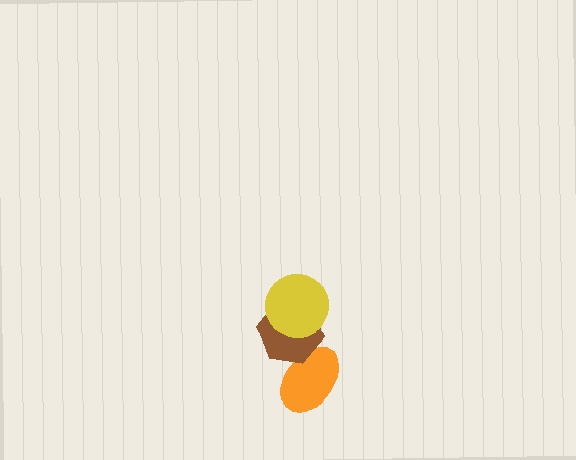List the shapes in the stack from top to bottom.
From top to bottom: the yellow circle, the brown hexagon, the orange ellipse.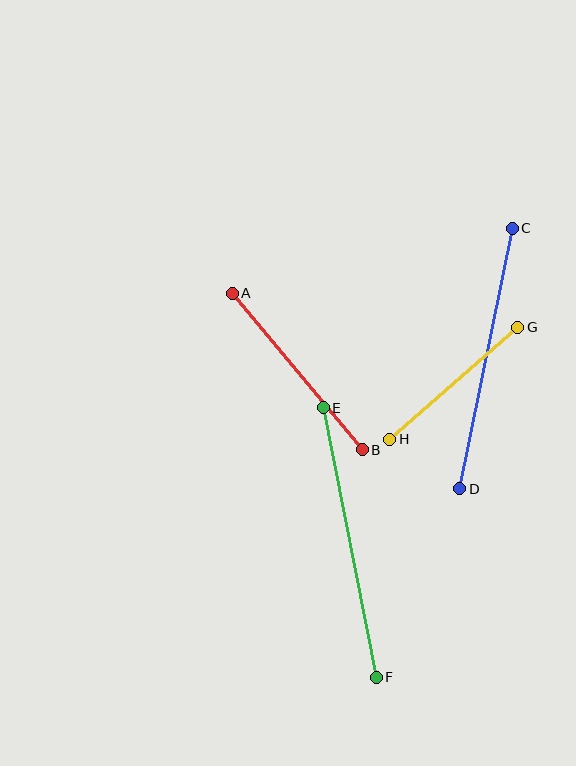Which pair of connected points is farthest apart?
Points E and F are farthest apart.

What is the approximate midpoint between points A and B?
The midpoint is at approximately (297, 371) pixels.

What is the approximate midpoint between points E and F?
The midpoint is at approximately (350, 543) pixels.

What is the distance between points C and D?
The distance is approximately 266 pixels.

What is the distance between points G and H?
The distance is approximately 170 pixels.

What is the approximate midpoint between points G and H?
The midpoint is at approximately (454, 383) pixels.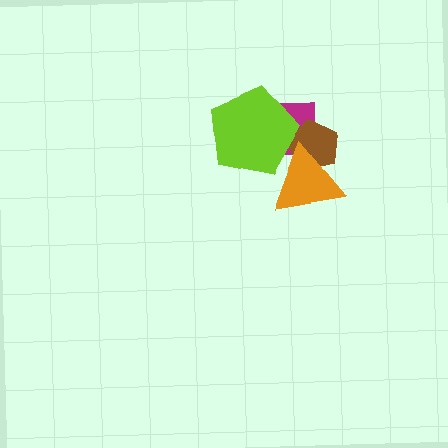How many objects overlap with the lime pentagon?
3 objects overlap with the lime pentagon.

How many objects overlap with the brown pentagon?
3 objects overlap with the brown pentagon.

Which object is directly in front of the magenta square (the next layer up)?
The brown pentagon is directly in front of the magenta square.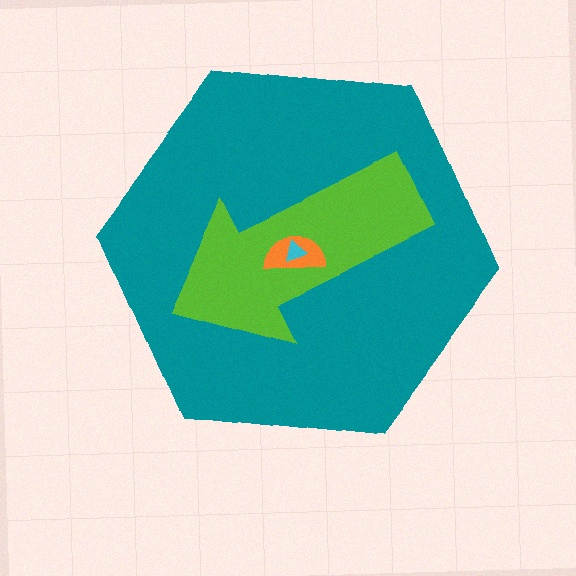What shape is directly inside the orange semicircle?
The cyan triangle.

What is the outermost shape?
The teal hexagon.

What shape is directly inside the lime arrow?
The orange semicircle.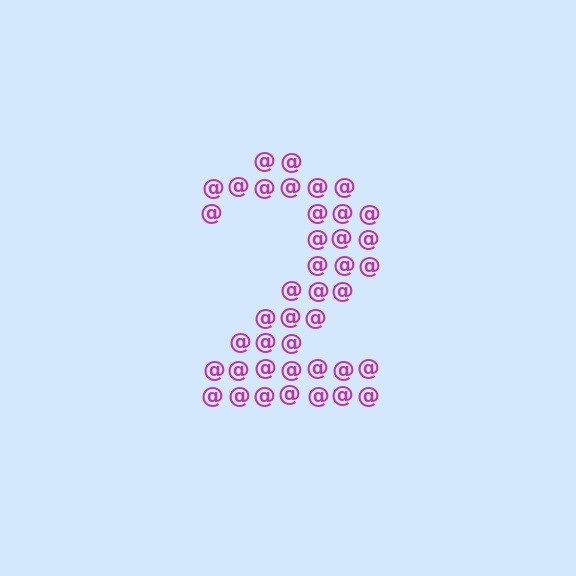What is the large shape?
The large shape is the digit 2.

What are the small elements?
The small elements are at signs.